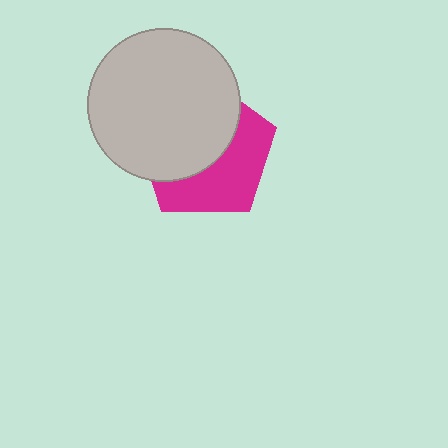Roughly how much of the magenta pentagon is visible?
About half of it is visible (roughly 46%).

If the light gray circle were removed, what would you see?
You would see the complete magenta pentagon.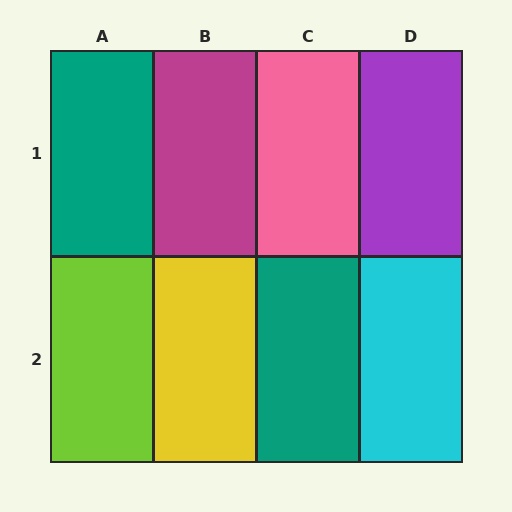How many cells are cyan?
1 cell is cyan.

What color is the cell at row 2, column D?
Cyan.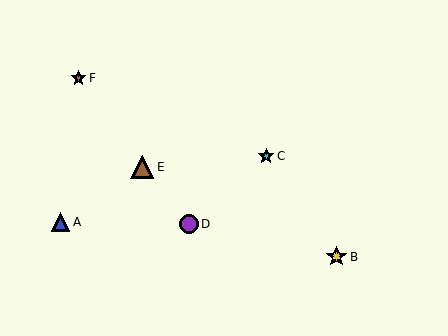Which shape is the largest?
The brown triangle (labeled E) is the largest.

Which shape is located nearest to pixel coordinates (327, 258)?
The yellow star (labeled B) at (337, 257) is nearest to that location.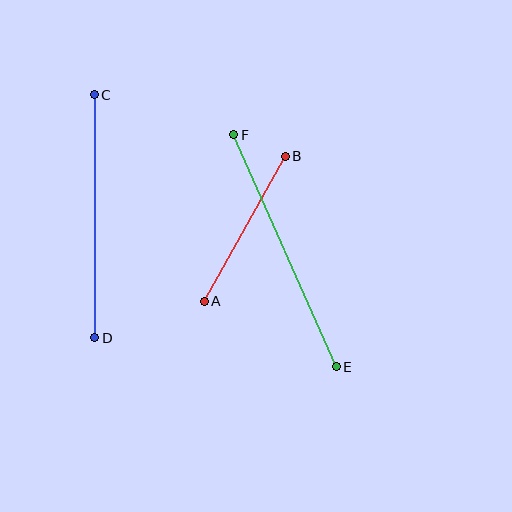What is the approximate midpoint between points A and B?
The midpoint is at approximately (245, 229) pixels.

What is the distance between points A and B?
The distance is approximately 166 pixels.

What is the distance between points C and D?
The distance is approximately 243 pixels.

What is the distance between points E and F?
The distance is approximately 253 pixels.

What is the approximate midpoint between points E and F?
The midpoint is at approximately (285, 251) pixels.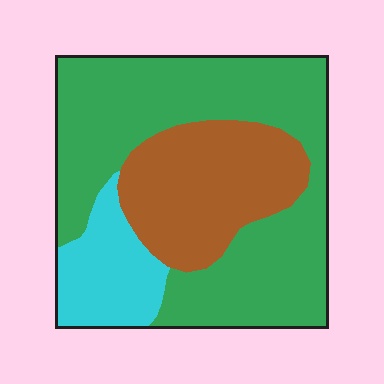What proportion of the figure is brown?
Brown takes up between a quarter and a half of the figure.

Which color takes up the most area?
Green, at roughly 60%.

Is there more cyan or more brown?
Brown.